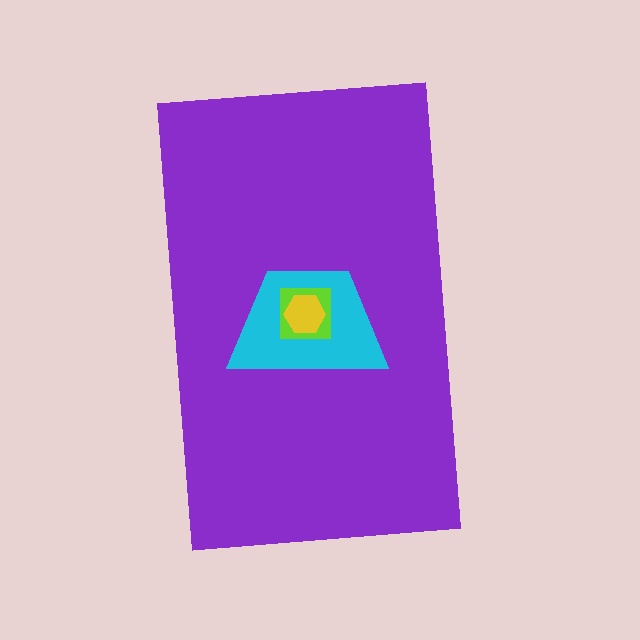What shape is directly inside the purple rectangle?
The cyan trapezoid.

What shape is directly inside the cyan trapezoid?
The lime square.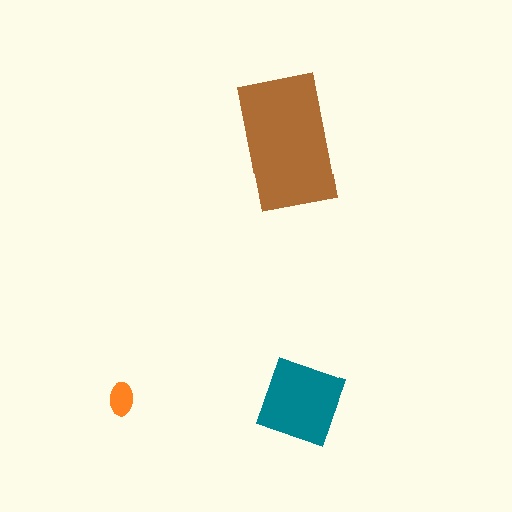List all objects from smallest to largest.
The orange ellipse, the teal diamond, the brown rectangle.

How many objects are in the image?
There are 3 objects in the image.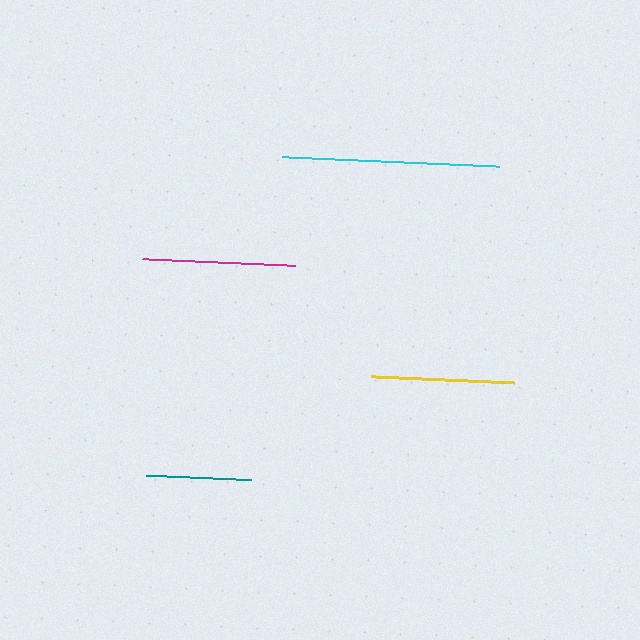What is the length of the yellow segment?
The yellow segment is approximately 143 pixels long.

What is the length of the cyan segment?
The cyan segment is approximately 217 pixels long.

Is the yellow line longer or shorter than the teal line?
The yellow line is longer than the teal line.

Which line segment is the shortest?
The teal line is the shortest at approximately 105 pixels.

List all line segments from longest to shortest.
From longest to shortest: cyan, magenta, yellow, teal.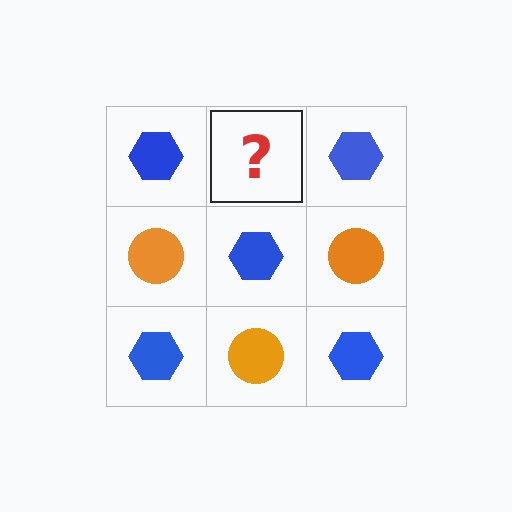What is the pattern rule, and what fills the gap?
The rule is that it alternates blue hexagon and orange circle in a checkerboard pattern. The gap should be filled with an orange circle.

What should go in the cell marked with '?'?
The missing cell should contain an orange circle.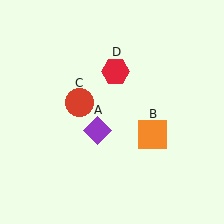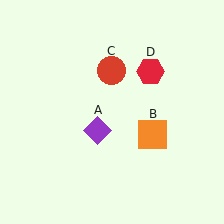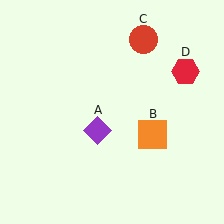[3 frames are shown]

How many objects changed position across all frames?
2 objects changed position: red circle (object C), red hexagon (object D).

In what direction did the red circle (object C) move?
The red circle (object C) moved up and to the right.